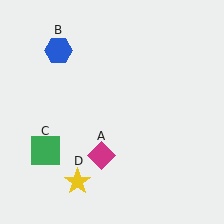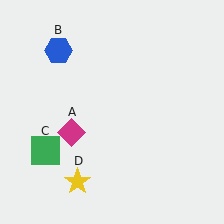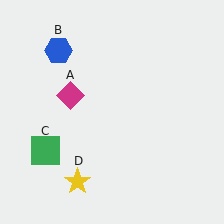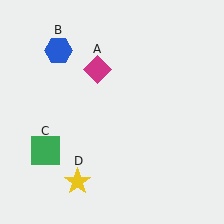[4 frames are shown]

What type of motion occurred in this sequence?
The magenta diamond (object A) rotated clockwise around the center of the scene.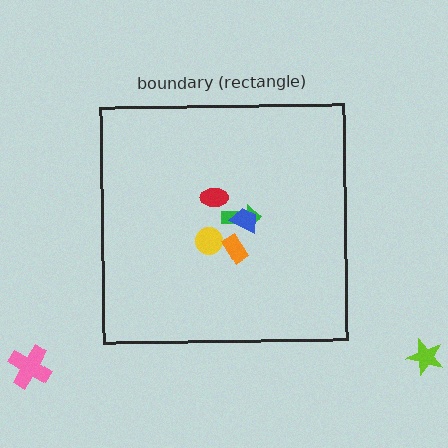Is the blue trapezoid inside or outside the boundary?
Inside.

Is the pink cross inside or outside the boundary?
Outside.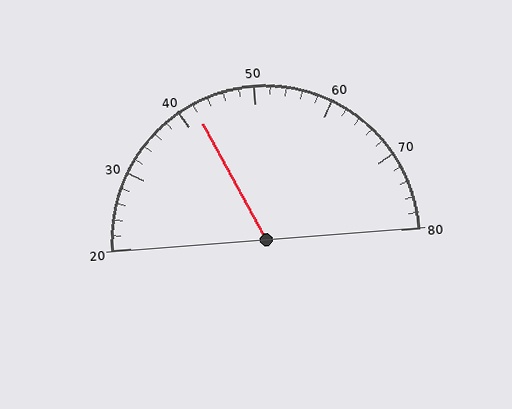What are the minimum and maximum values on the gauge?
The gauge ranges from 20 to 80.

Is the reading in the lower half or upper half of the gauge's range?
The reading is in the lower half of the range (20 to 80).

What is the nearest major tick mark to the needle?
The nearest major tick mark is 40.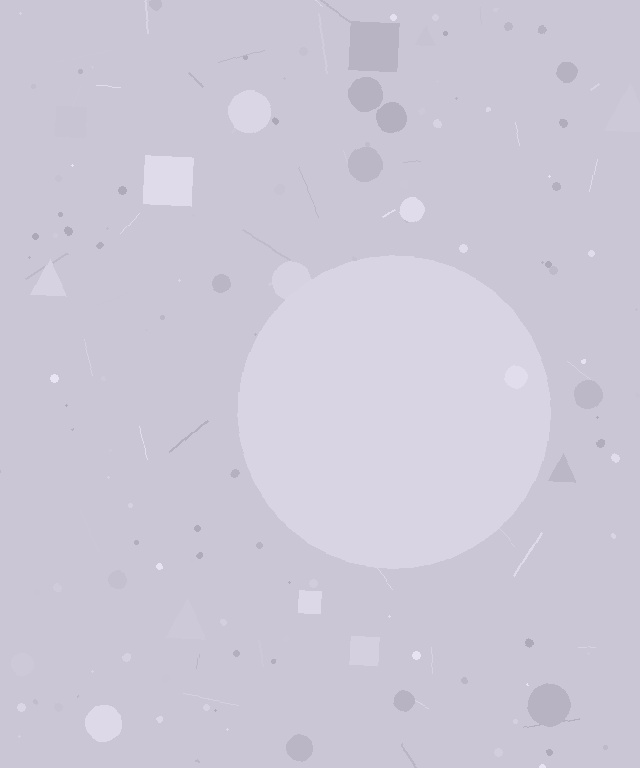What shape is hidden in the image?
A circle is hidden in the image.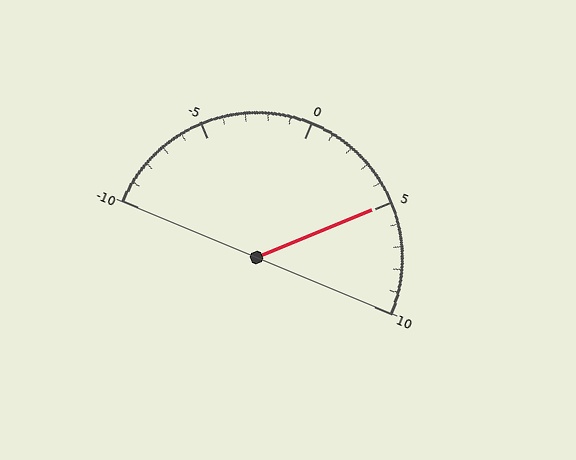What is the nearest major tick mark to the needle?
The nearest major tick mark is 5.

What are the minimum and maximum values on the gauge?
The gauge ranges from -10 to 10.